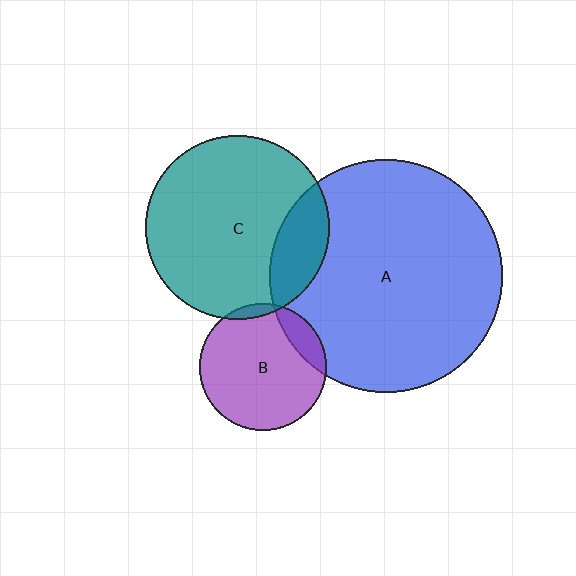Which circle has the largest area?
Circle A (blue).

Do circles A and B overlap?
Yes.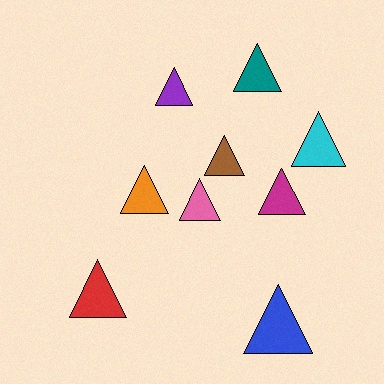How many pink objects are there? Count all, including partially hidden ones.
There is 1 pink object.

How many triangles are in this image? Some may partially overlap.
There are 9 triangles.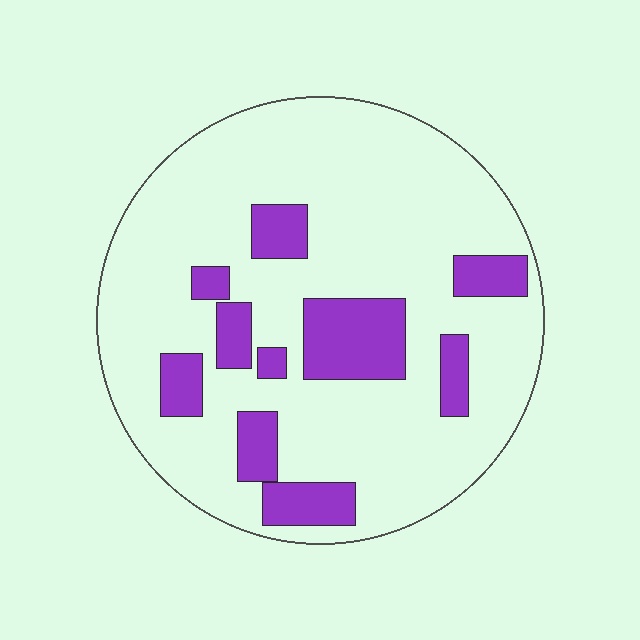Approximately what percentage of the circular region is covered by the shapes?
Approximately 20%.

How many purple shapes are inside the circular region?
10.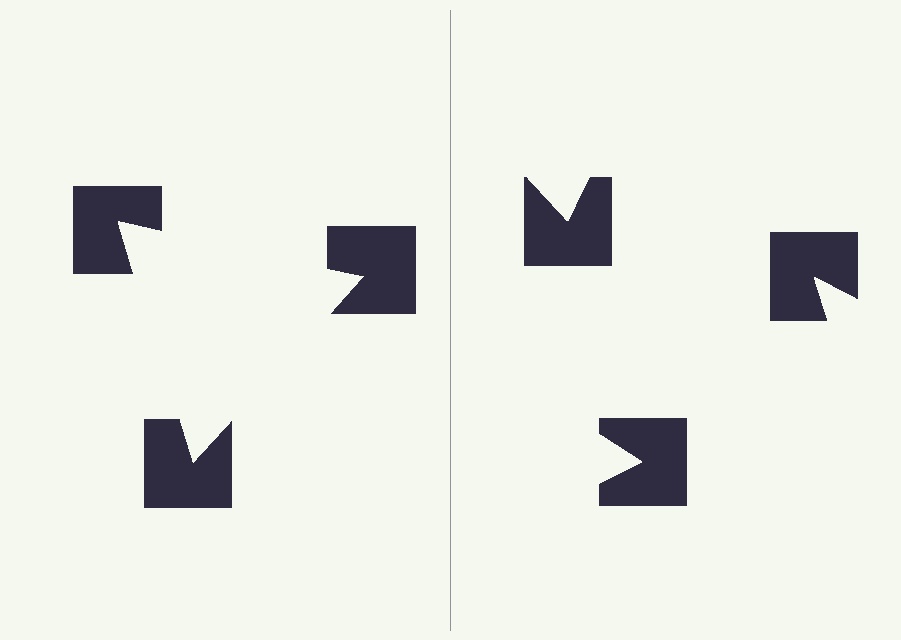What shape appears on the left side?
An illusory triangle.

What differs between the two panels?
The notched squares are positioned identically on both sides; only the wedge orientations differ. On the left they align to a triangle; on the right they are misaligned.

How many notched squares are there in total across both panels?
6 — 3 on each side.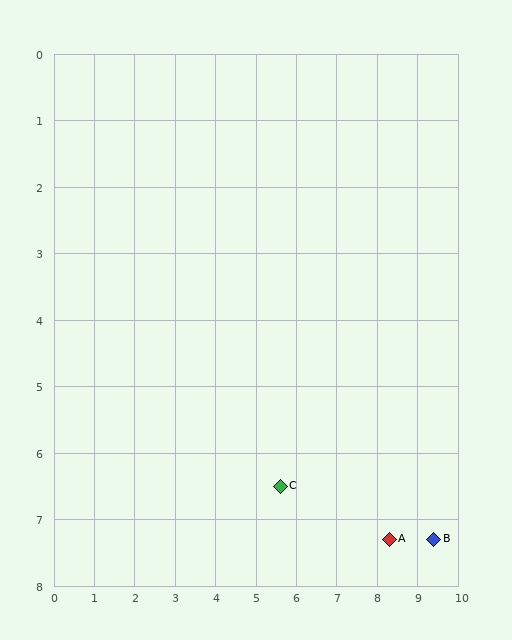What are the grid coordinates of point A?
Point A is at approximately (8.3, 7.3).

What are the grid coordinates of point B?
Point B is at approximately (9.4, 7.3).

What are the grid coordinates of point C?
Point C is at approximately (5.6, 6.5).